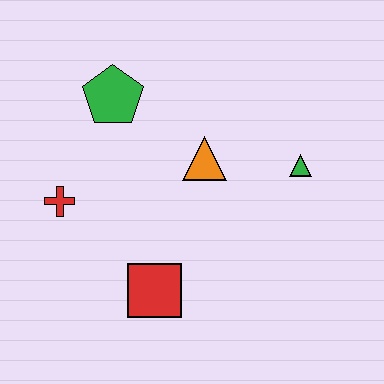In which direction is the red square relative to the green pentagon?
The red square is below the green pentagon.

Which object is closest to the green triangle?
The orange triangle is closest to the green triangle.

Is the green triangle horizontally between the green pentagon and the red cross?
No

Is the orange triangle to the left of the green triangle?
Yes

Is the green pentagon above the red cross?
Yes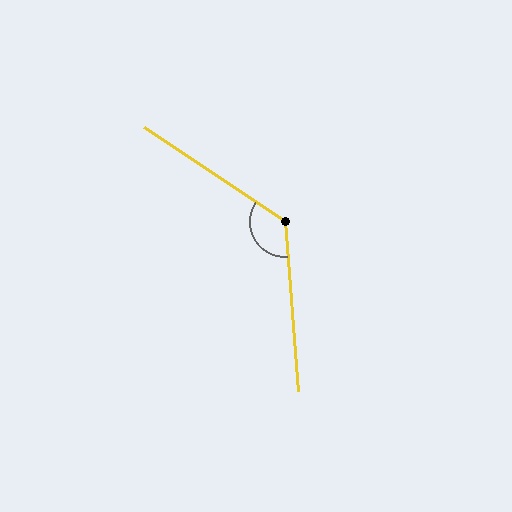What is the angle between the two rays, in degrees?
Approximately 128 degrees.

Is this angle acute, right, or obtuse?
It is obtuse.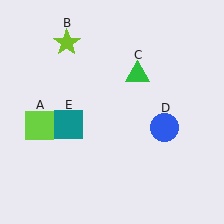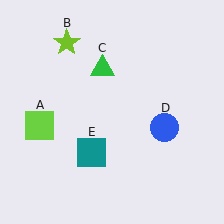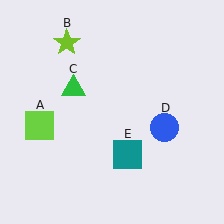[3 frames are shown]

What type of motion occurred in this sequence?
The green triangle (object C), teal square (object E) rotated counterclockwise around the center of the scene.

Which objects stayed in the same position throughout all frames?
Lime square (object A) and lime star (object B) and blue circle (object D) remained stationary.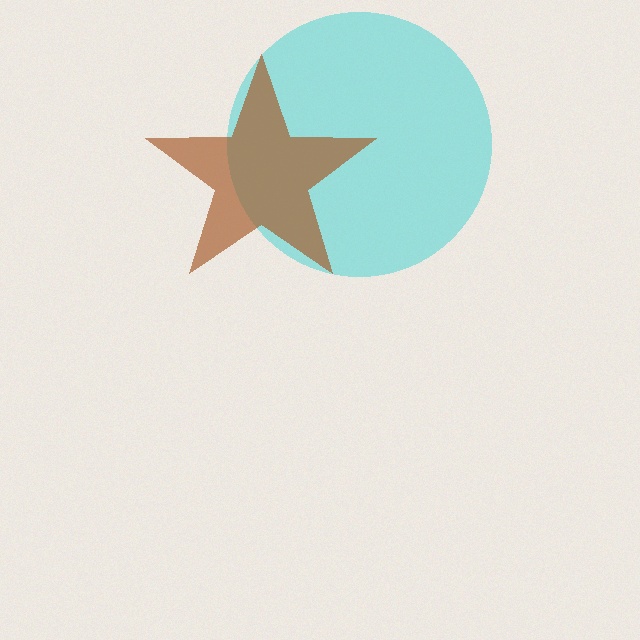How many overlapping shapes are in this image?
There are 2 overlapping shapes in the image.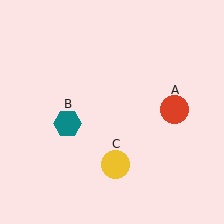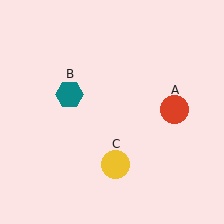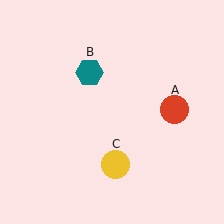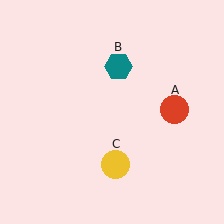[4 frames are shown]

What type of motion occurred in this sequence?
The teal hexagon (object B) rotated clockwise around the center of the scene.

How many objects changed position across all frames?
1 object changed position: teal hexagon (object B).